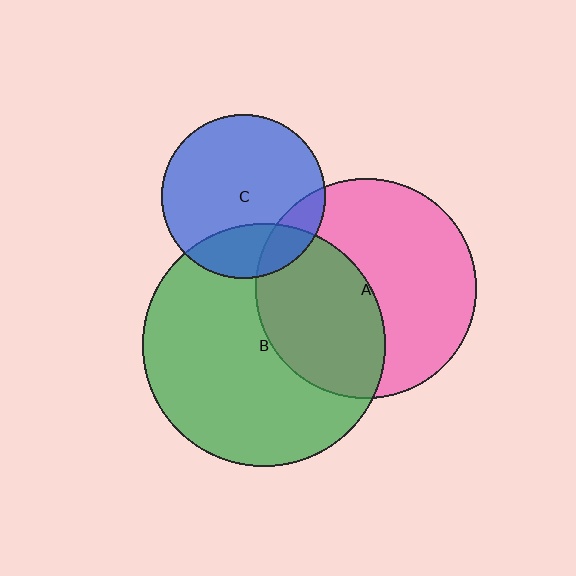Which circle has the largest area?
Circle B (green).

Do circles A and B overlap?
Yes.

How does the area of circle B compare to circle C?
Approximately 2.2 times.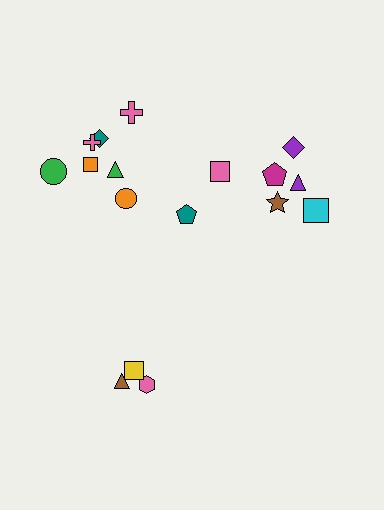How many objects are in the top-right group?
There are 6 objects.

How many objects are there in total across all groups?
There are 17 objects.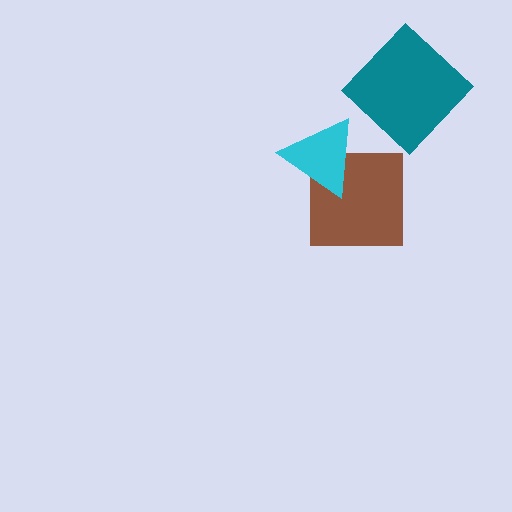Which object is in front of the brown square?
The cyan triangle is in front of the brown square.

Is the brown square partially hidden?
Yes, it is partially covered by another shape.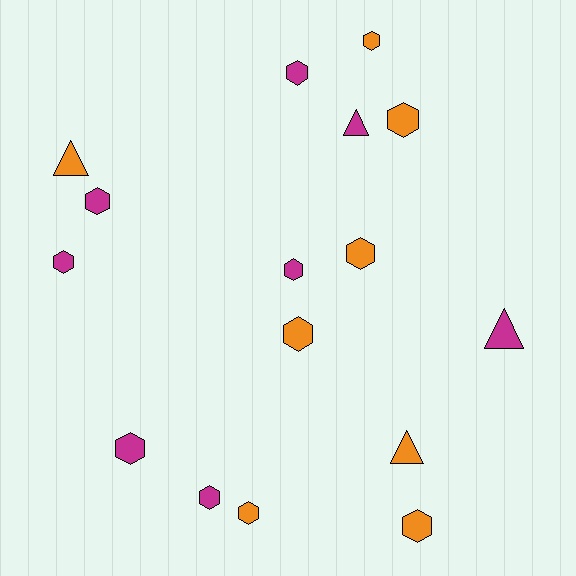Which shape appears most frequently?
Hexagon, with 12 objects.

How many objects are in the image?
There are 16 objects.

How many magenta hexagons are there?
There are 6 magenta hexagons.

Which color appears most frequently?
Magenta, with 8 objects.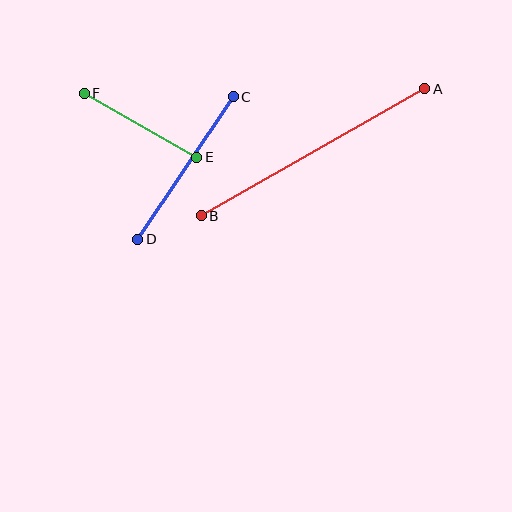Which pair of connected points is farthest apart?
Points A and B are farthest apart.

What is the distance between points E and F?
The distance is approximately 129 pixels.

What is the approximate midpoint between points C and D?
The midpoint is at approximately (186, 168) pixels.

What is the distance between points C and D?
The distance is approximately 172 pixels.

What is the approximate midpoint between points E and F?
The midpoint is at approximately (141, 125) pixels.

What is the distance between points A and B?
The distance is approximately 257 pixels.